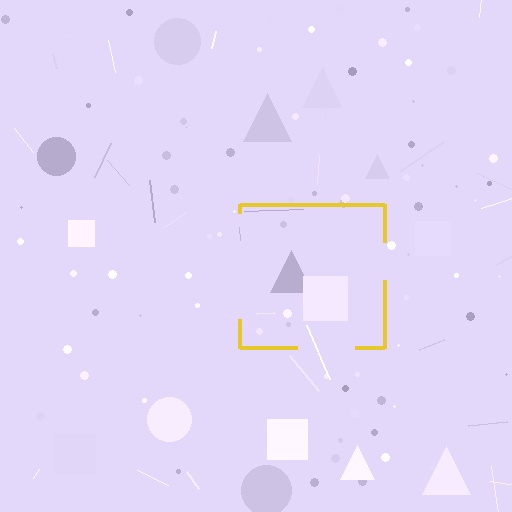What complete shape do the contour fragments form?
The contour fragments form a square.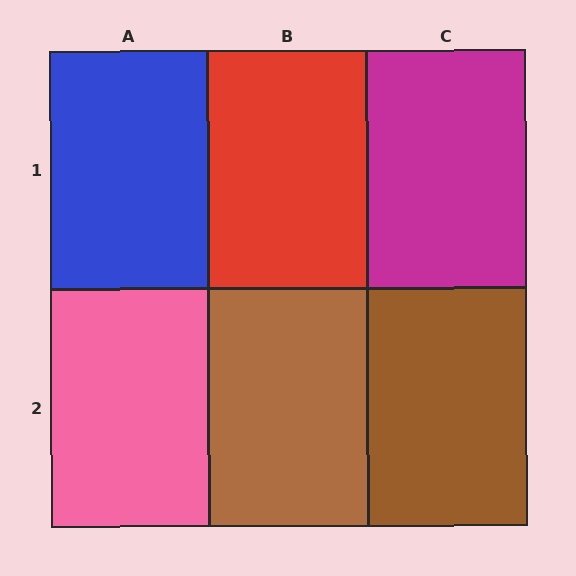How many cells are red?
1 cell is red.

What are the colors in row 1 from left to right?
Blue, red, magenta.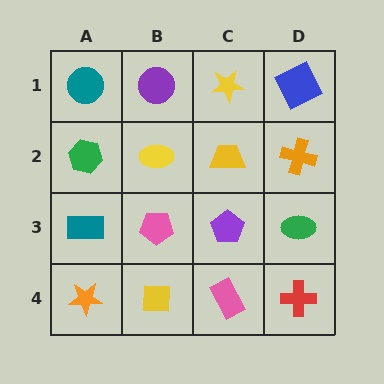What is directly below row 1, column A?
A green hexagon.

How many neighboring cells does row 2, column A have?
3.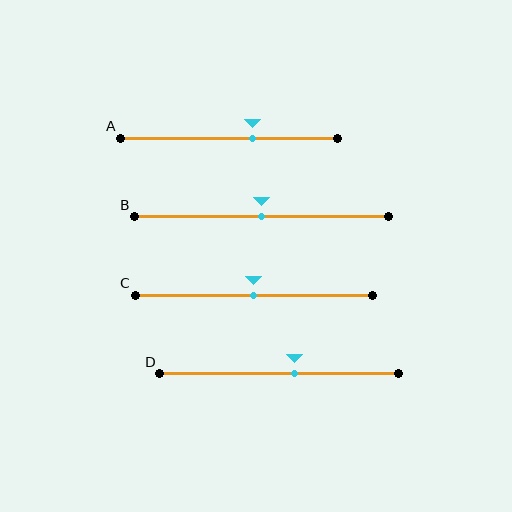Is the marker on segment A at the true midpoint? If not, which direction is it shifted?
No, the marker on segment A is shifted to the right by about 11% of the segment length.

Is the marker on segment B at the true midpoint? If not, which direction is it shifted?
Yes, the marker on segment B is at the true midpoint.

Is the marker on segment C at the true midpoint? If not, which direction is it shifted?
Yes, the marker on segment C is at the true midpoint.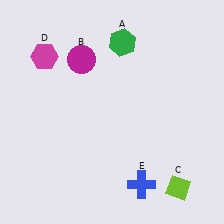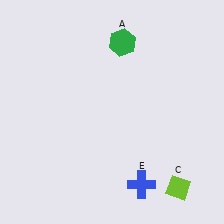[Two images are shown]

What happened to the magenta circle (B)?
The magenta circle (B) was removed in Image 2. It was in the top-left area of Image 1.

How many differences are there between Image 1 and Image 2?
There are 2 differences between the two images.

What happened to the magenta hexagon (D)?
The magenta hexagon (D) was removed in Image 2. It was in the top-left area of Image 1.